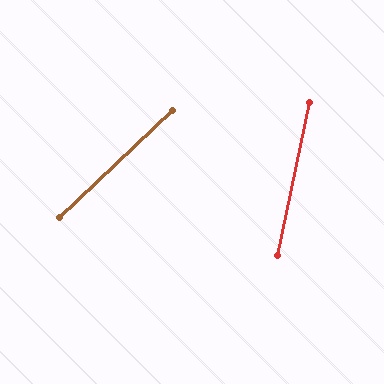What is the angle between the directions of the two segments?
Approximately 35 degrees.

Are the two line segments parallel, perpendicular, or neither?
Neither parallel nor perpendicular — they differ by about 35°.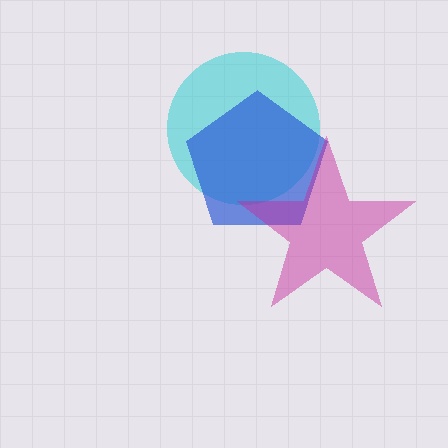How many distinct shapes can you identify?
There are 3 distinct shapes: a cyan circle, a blue pentagon, a magenta star.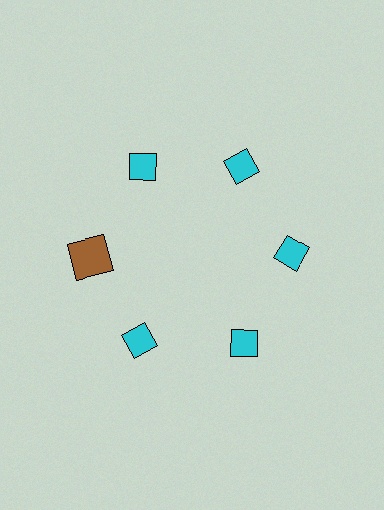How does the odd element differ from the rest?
It differs in both color (brown instead of cyan) and shape (square instead of diamond).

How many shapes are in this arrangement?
There are 6 shapes arranged in a ring pattern.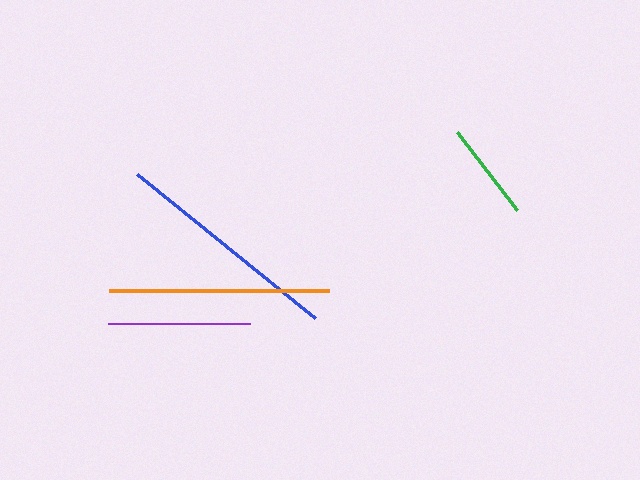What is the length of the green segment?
The green segment is approximately 99 pixels long.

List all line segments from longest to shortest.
From longest to shortest: blue, orange, purple, green.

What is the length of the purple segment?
The purple segment is approximately 142 pixels long.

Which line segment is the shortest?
The green line is the shortest at approximately 99 pixels.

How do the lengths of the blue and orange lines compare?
The blue and orange lines are approximately the same length.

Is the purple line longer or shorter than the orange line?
The orange line is longer than the purple line.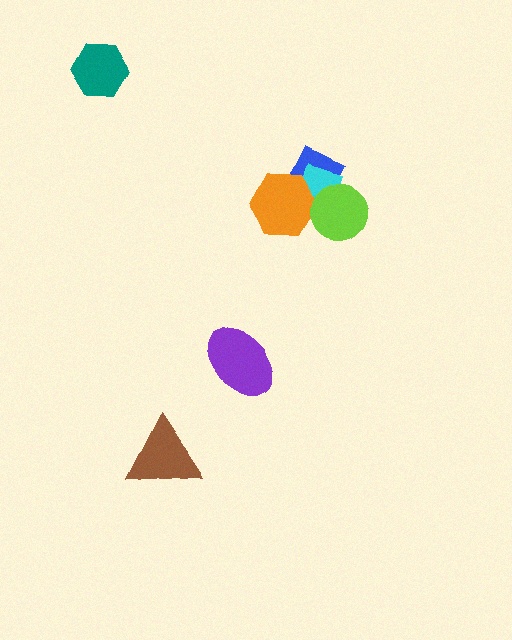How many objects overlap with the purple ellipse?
0 objects overlap with the purple ellipse.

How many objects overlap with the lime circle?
2 objects overlap with the lime circle.